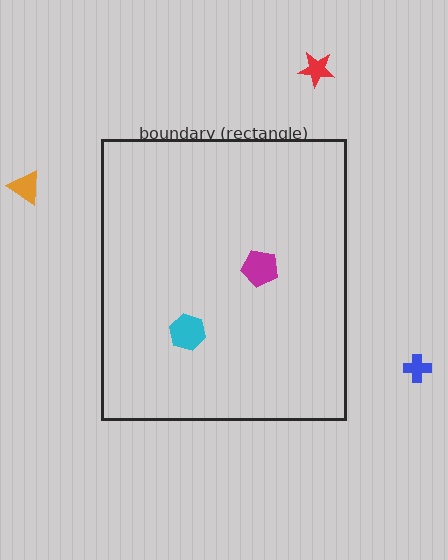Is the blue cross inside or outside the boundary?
Outside.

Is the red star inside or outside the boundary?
Outside.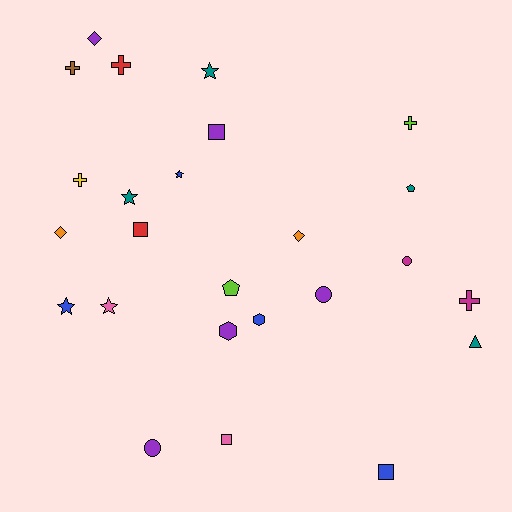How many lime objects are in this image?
There are 2 lime objects.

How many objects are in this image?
There are 25 objects.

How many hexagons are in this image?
There are 2 hexagons.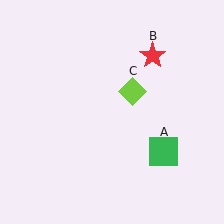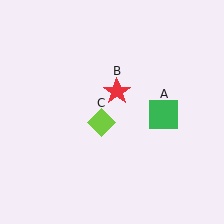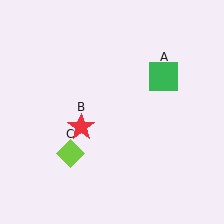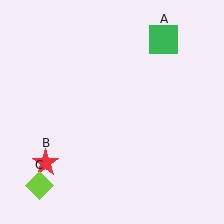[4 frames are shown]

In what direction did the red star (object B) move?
The red star (object B) moved down and to the left.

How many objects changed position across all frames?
3 objects changed position: green square (object A), red star (object B), lime diamond (object C).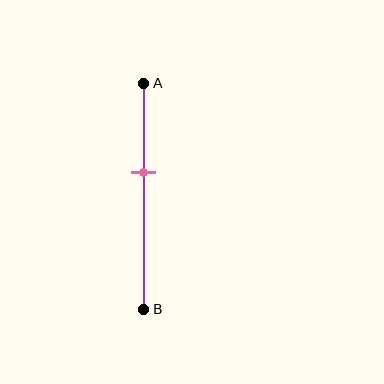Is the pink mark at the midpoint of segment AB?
No, the mark is at about 40% from A, not at the 50% midpoint.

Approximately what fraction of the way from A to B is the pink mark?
The pink mark is approximately 40% of the way from A to B.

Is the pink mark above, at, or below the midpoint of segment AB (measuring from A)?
The pink mark is above the midpoint of segment AB.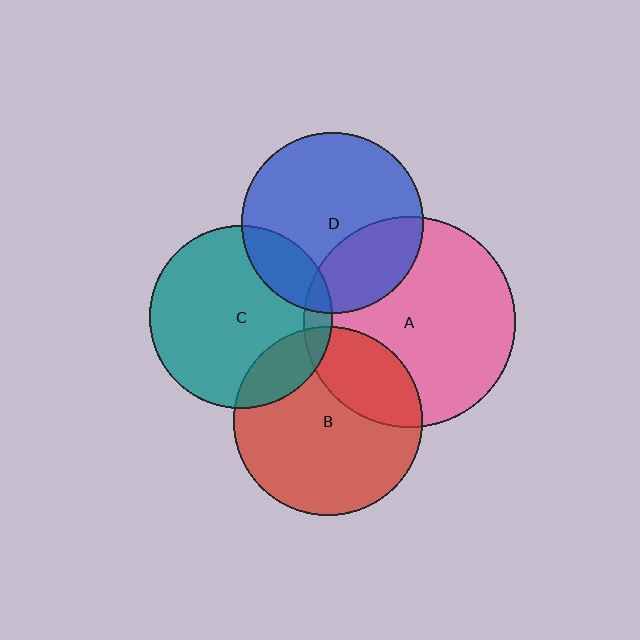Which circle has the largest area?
Circle A (pink).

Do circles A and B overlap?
Yes.